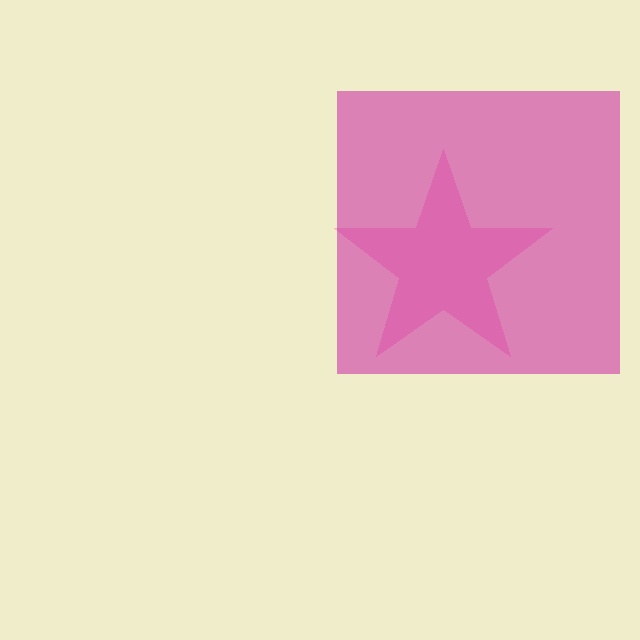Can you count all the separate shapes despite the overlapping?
Yes, there are 2 separate shapes.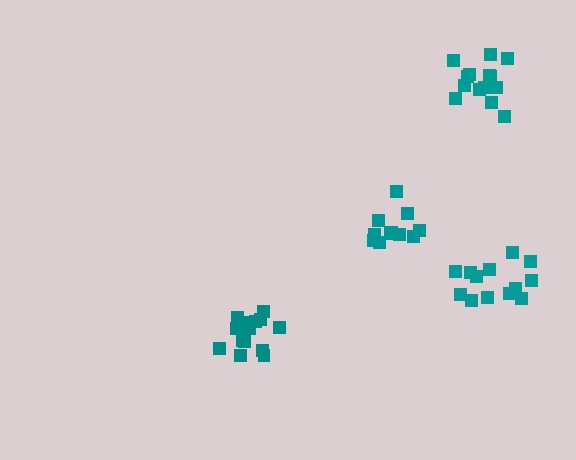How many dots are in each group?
Group 1: 15 dots, Group 2: 11 dots, Group 3: 14 dots, Group 4: 13 dots (53 total).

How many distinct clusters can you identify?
There are 4 distinct clusters.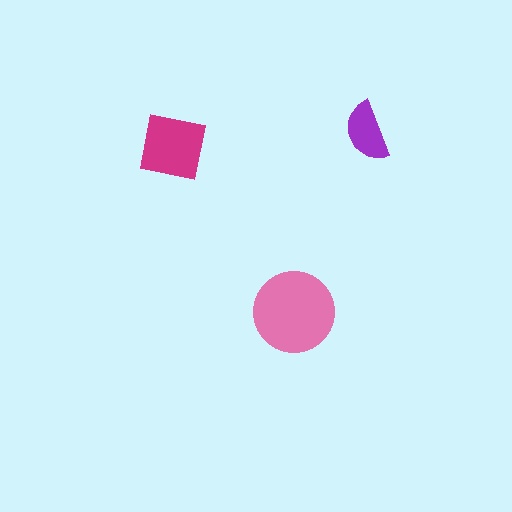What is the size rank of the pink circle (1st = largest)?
1st.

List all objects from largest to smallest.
The pink circle, the magenta square, the purple semicircle.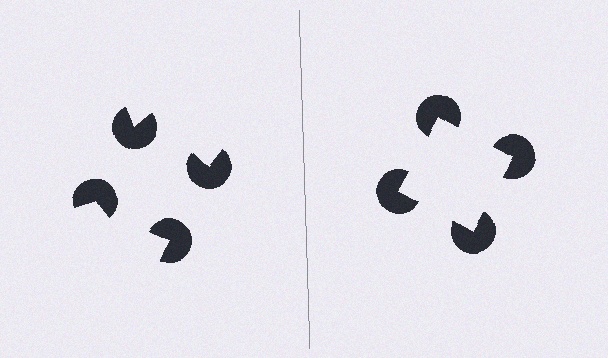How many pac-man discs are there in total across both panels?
8 — 4 on each side.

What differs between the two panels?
The pac-man discs are positioned identically on both sides; only the wedge orientations differ. On the right they align to a square; on the left they are misaligned.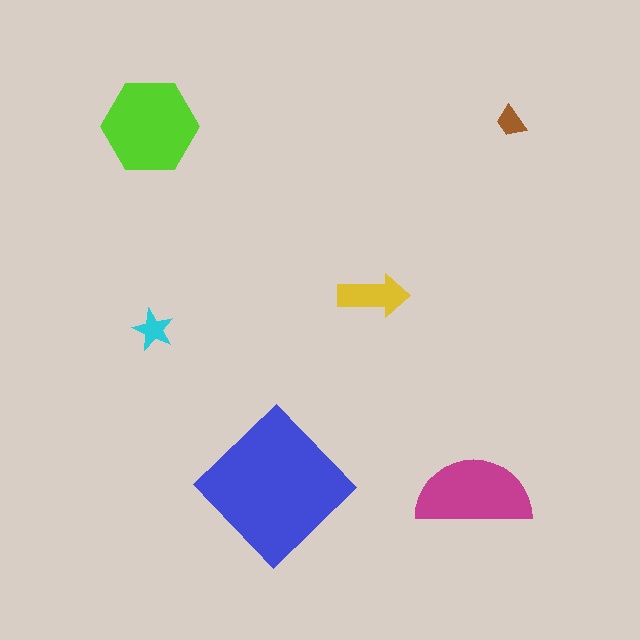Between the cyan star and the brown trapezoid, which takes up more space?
The cyan star.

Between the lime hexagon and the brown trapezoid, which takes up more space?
The lime hexagon.